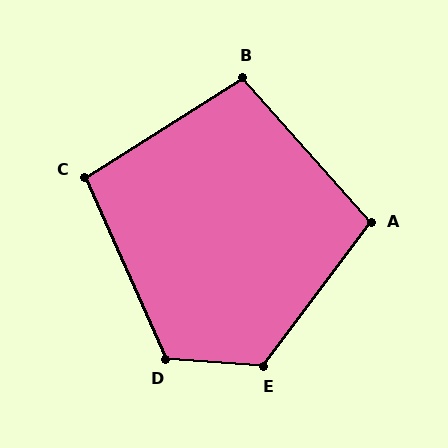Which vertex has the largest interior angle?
E, at approximately 123 degrees.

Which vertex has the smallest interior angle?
C, at approximately 98 degrees.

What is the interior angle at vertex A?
Approximately 101 degrees (obtuse).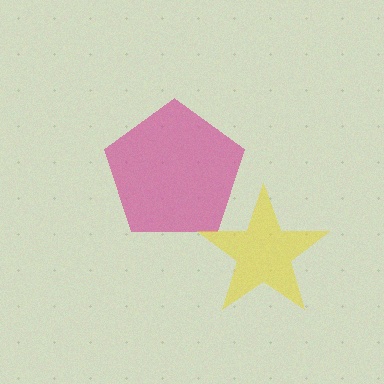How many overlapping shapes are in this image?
There are 2 overlapping shapes in the image.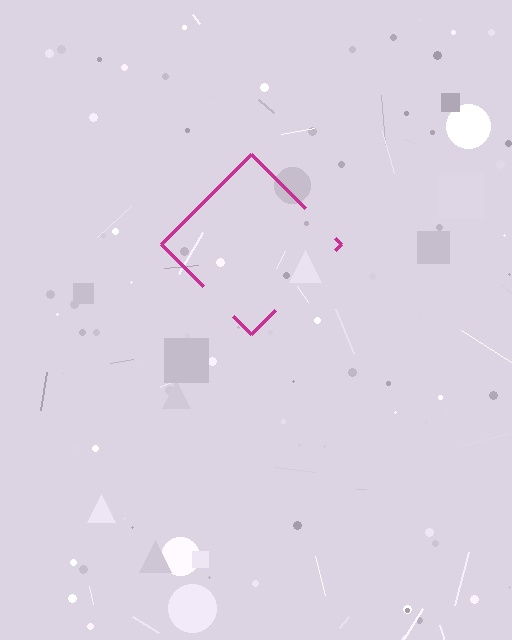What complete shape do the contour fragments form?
The contour fragments form a diamond.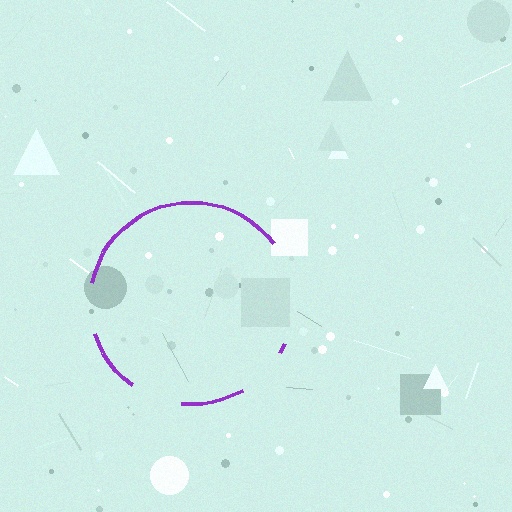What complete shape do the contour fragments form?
The contour fragments form a circle.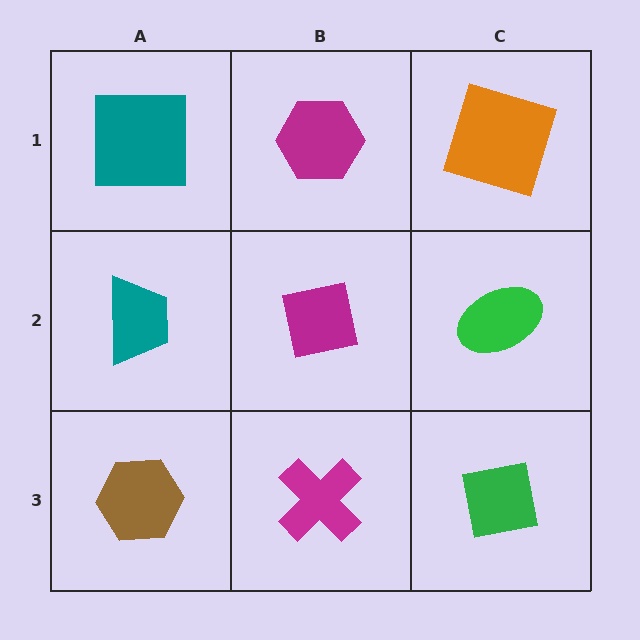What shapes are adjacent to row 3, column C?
A green ellipse (row 2, column C), a magenta cross (row 3, column B).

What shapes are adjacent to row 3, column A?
A teal trapezoid (row 2, column A), a magenta cross (row 3, column B).